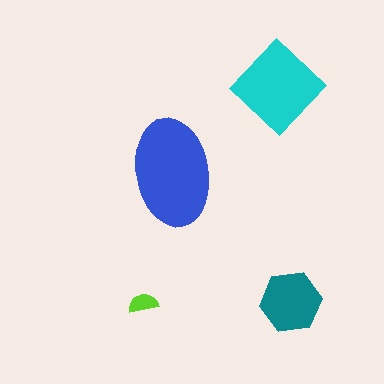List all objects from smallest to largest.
The lime semicircle, the teal hexagon, the cyan diamond, the blue ellipse.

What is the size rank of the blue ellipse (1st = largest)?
1st.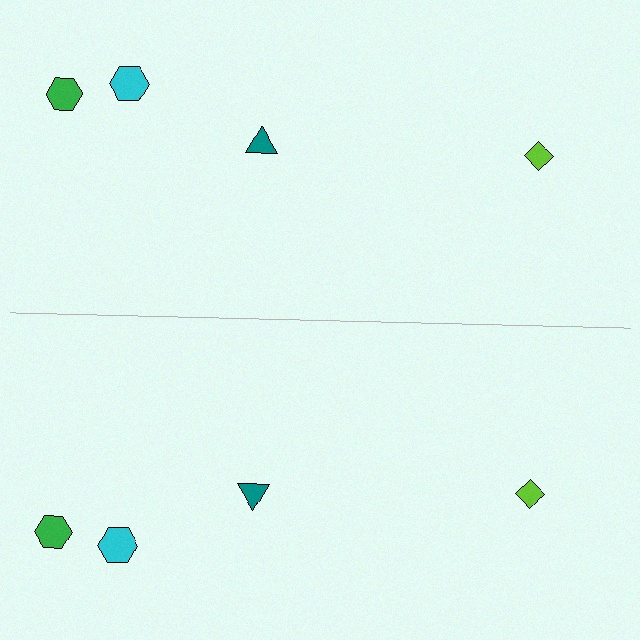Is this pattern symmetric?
Yes, this pattern has bilateral (reflection) symmetry.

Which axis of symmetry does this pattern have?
The pattern has a horizontal axis of symmetry running through the center of the image.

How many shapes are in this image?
There are 8 shapes in this image.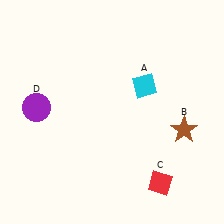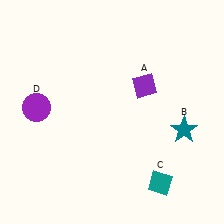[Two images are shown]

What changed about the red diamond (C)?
In Image 1, C is red. In Image 2, it changed to teal.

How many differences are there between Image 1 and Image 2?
There are 3 differences between the two images.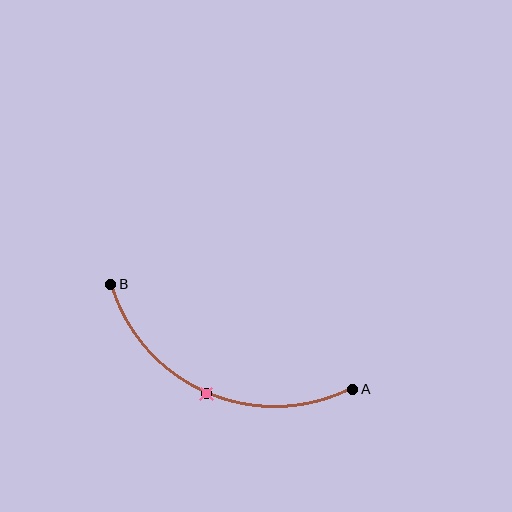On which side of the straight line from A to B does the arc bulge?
The arc bulges below the straight line connecting A and B.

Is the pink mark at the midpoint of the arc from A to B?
Yes. The pink mark lies on the arc at equal arc-length from both A and B — it is the arc midpoint.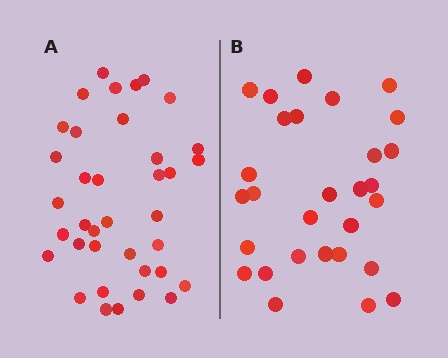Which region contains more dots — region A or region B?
Region A (the left region) has more dots.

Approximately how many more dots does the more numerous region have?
Region A has roughly 8 or so more dots than region B.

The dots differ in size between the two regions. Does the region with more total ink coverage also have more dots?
No. Region B has more total ink coverage because its dots are larger, but region A actually contains more individual dots. Total area can be misleading — the number of items is what matters here.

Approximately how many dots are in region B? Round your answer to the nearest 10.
About 30 dots. (The exact count is 29, which rounds to 30.)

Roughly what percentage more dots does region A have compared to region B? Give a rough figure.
About 30% more.